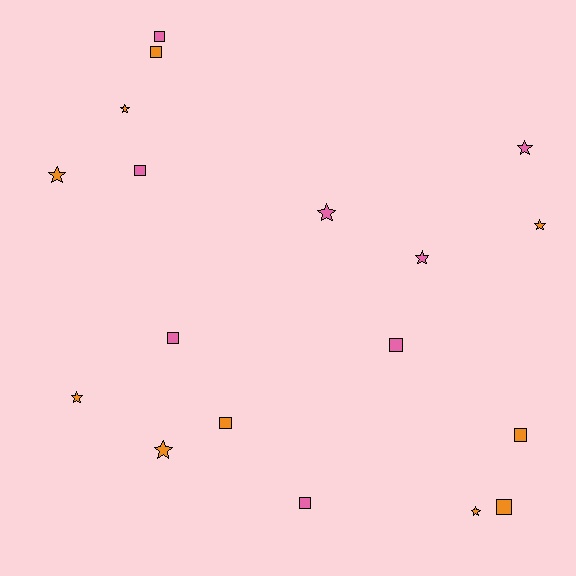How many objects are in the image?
There are 18 objects.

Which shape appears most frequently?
Square, with 9 objects.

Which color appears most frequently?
Orange, with 10 objects.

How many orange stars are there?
There are 6 orange stars.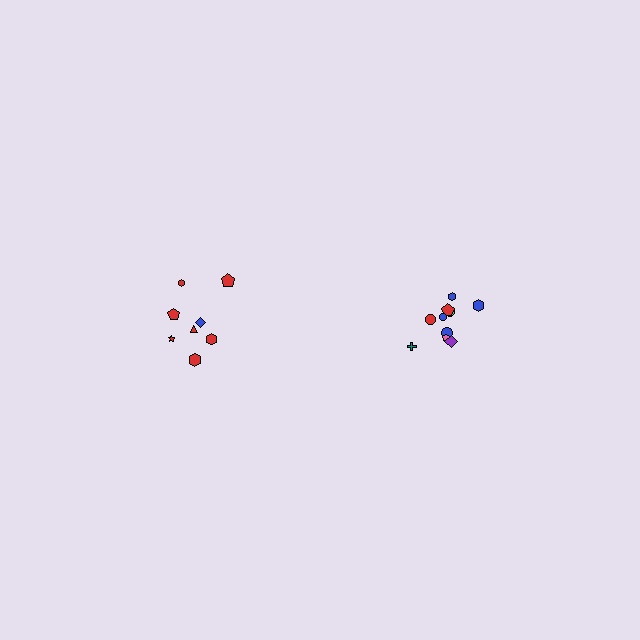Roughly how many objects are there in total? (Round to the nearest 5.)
Roughly 20 objects in total.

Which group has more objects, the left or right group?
The right group.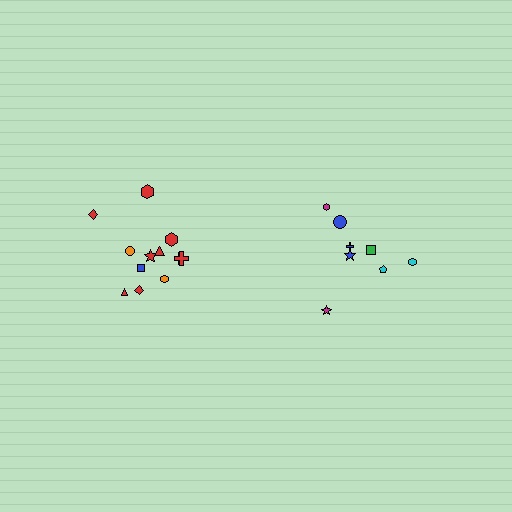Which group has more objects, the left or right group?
The left group.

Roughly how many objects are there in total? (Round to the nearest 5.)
Roughly 20 objects in total.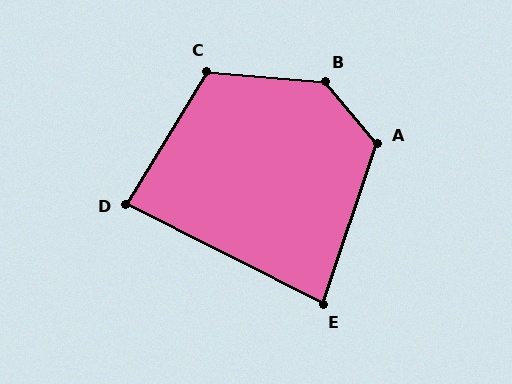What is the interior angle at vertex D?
Approximately 86 degrees (approximately right).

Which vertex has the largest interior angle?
B, at approximately 135 degrees.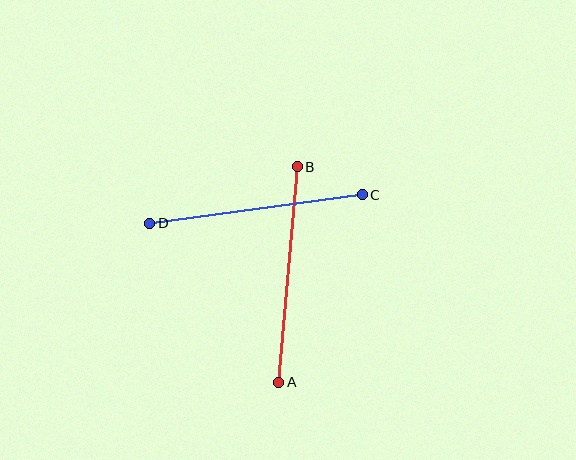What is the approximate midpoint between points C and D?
The midpoint is at approximately (256, 209) pixels.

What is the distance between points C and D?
The distance is approximately 214 pixels.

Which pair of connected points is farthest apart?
Points A and B are farthest apart.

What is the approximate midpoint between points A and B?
The midpoint is at approximately (288, 275) pixels.